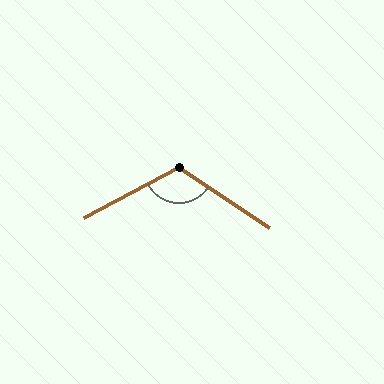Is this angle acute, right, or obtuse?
It is obtuse.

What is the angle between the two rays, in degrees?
Approximately 119 degrees.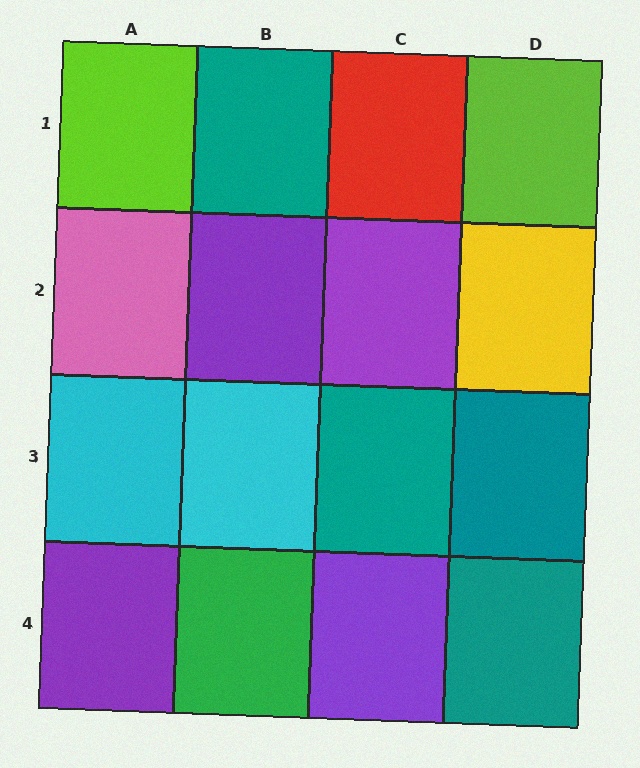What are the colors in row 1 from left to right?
Lime, teal, red, lime.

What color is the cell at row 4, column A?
Purple.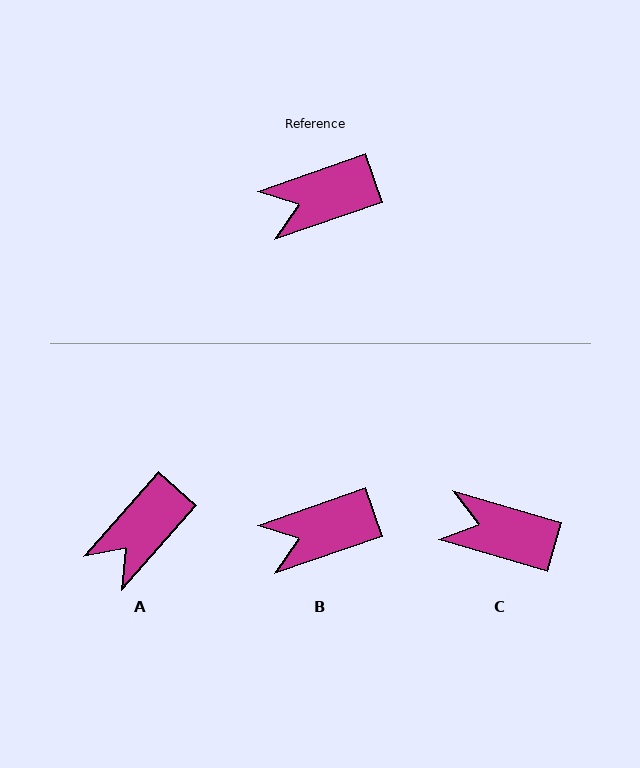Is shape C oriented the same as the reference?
No, it is off by about 36 degrees.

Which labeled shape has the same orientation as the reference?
B.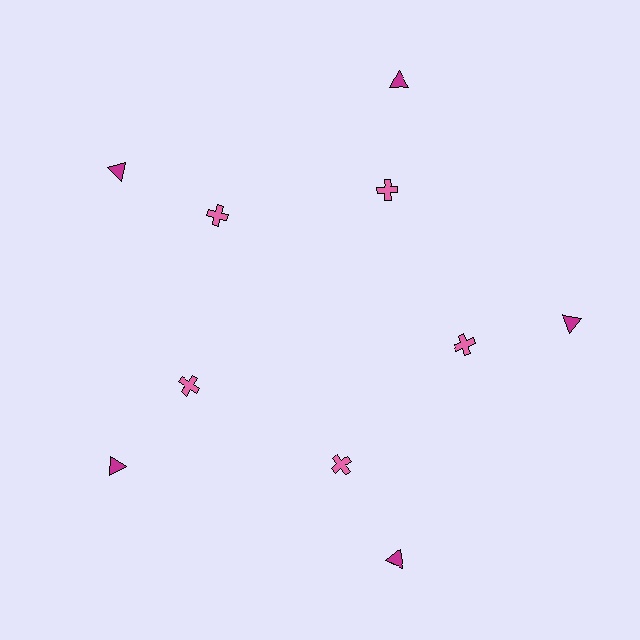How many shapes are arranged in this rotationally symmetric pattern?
There are 10 shapes, arranged in 5 groups of 2.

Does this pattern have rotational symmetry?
Yes, this pattern has 5-fold rotational symmetry. It looks the same after rotating 72 degrees around the center.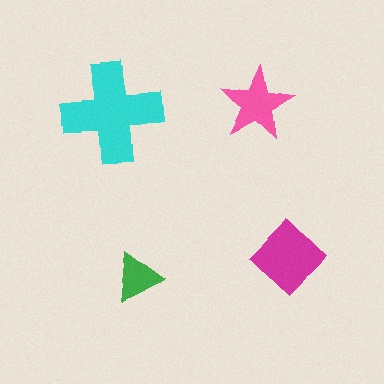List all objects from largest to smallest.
The cyan cross, the magenta diamond, the pink star, the green triangle.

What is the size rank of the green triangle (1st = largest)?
4th.